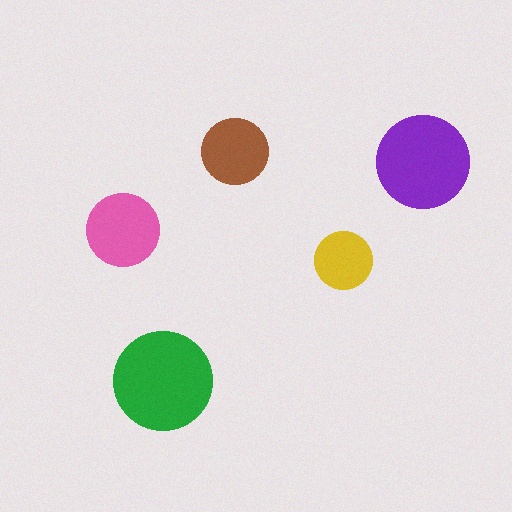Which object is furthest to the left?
The pink circle is leftmost.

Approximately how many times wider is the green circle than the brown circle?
About 1.5 times wider.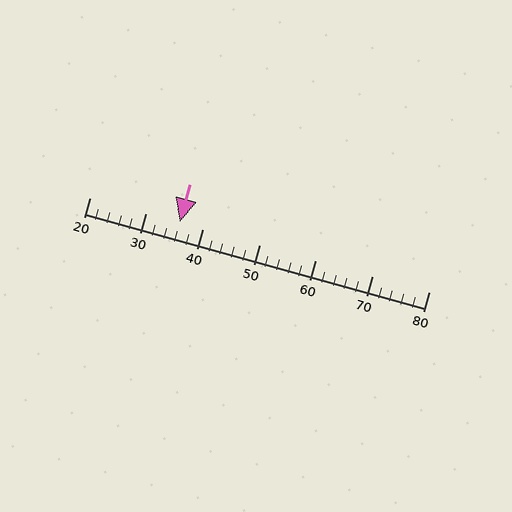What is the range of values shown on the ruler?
The ruler shows values from 20 to 80.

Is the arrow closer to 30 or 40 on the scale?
The arrow is closer to 40.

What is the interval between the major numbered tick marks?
The major tick marks are spaced 10 units apart.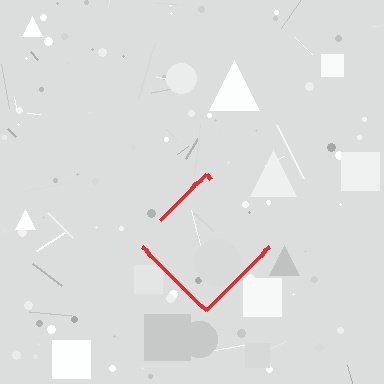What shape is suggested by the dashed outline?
The dashed outline suggests a diamond.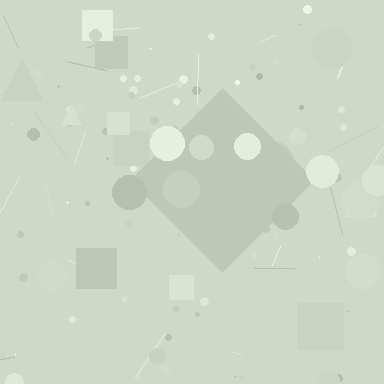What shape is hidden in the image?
A diamond is hidden in the image.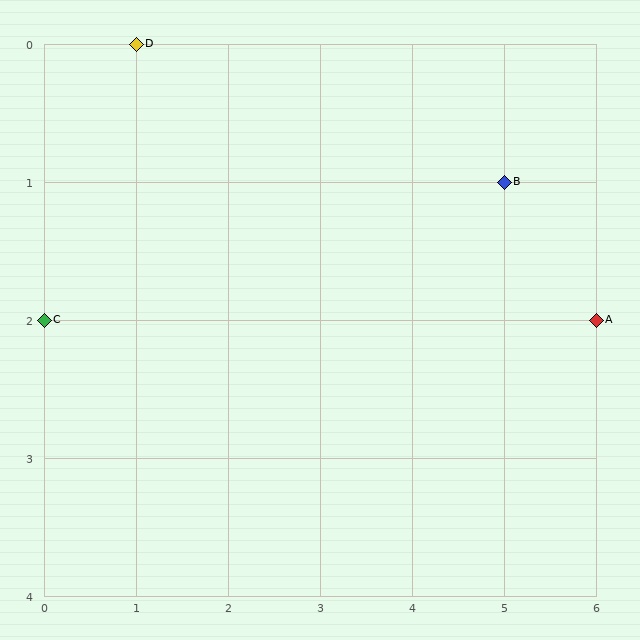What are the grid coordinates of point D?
Point D is at grid coordinates (1, 0).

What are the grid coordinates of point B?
Point B is at grid coordinates (5, 1).